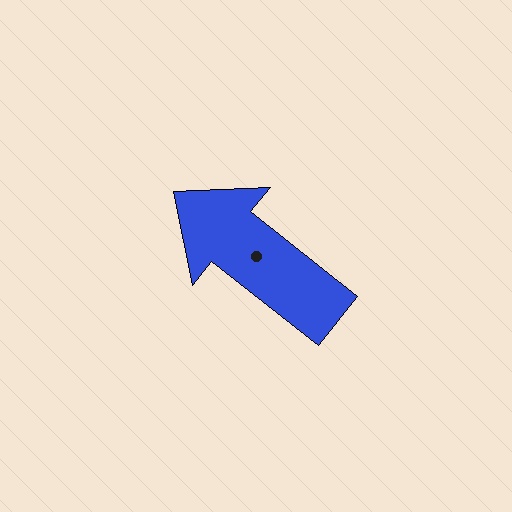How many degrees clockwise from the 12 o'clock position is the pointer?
Approximately 308 degrees.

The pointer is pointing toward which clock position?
Roughly 10 o'clock.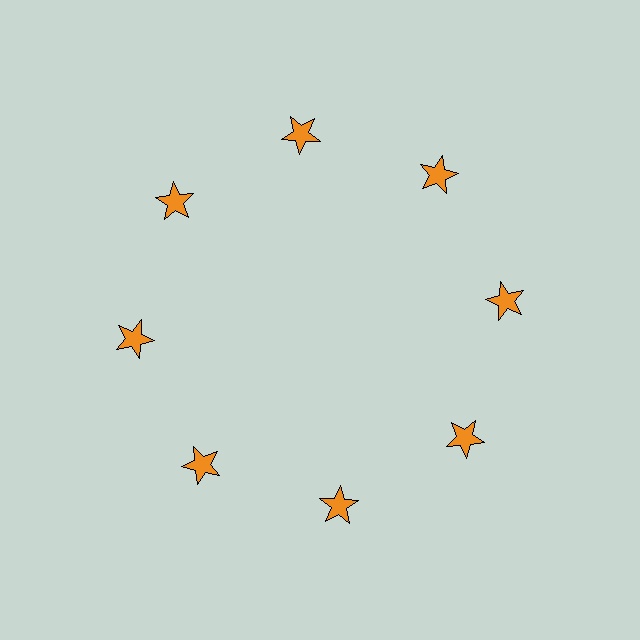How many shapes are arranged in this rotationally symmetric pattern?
There are 8 shapes, arranged in 8 groups of 1.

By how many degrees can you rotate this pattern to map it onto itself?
The pattern maps onto itself every 45 degrees of rotation.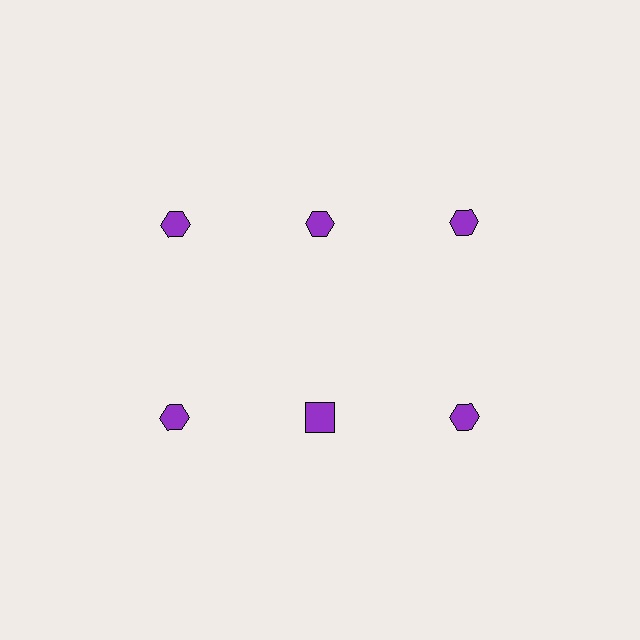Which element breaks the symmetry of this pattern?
The purple square in the second row, second from left column breaks the symmetry. All other shapes are purple hexagons.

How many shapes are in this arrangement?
There are 6 shapes arranged in a grid pattern.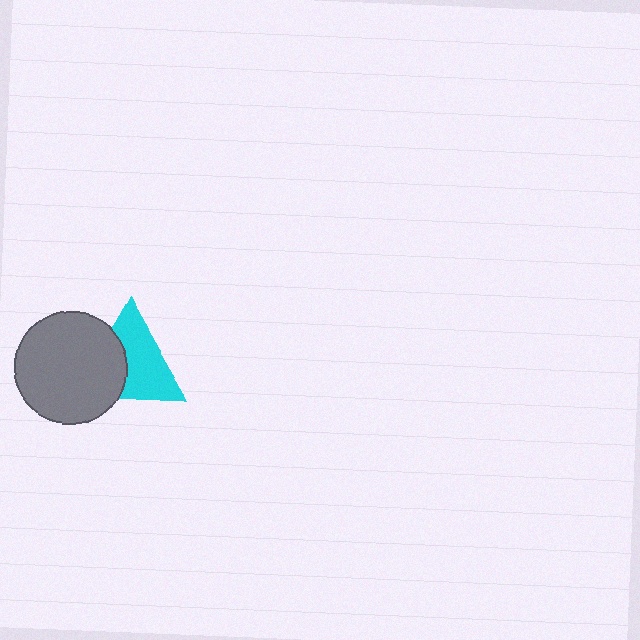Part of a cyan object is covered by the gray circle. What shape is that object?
It is a triangle.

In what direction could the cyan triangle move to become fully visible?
The cyan triangle could move right. That would shift it out from behind the gray circle entirely.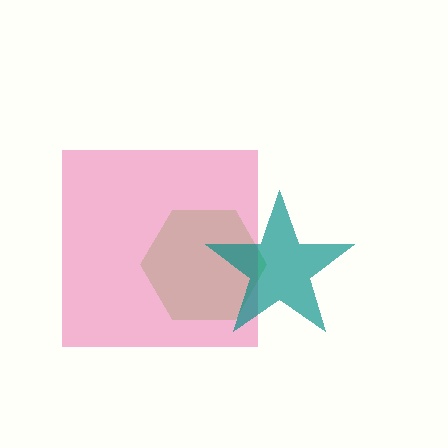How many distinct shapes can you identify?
There are 3 distinct shapes: a lime hexagon, a pink square, a teal star.